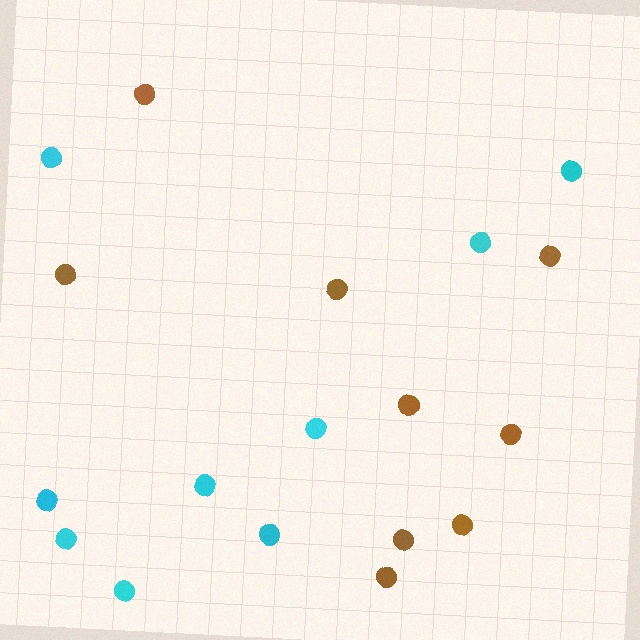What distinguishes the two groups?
There are 2 groups: one group of cyan circles (9) and one group of brown circles (9).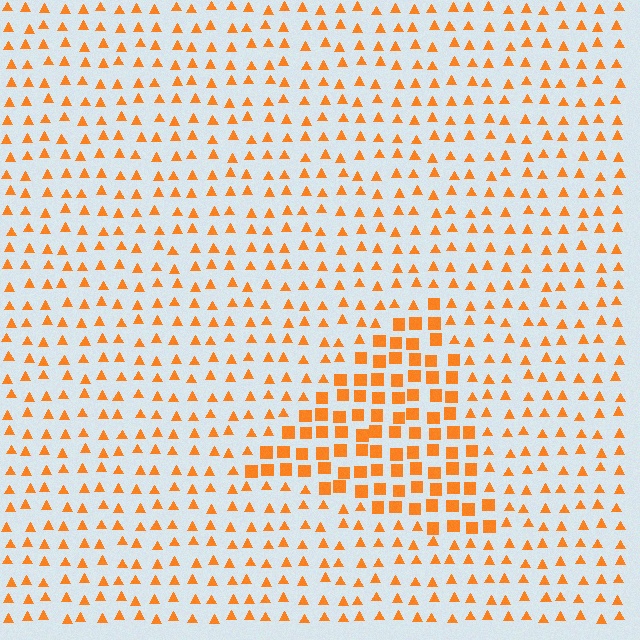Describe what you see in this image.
The image is filled with small orange elements arranged in a uniform grid. A triangle-shaped region contains squares, while the surrounding area contains triangles. The boundary is defined purely by the change in element shape.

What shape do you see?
I see a triangle.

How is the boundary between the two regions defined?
The boundary is defined by a change in element shape: squares inside vs. triangles outside. All elements share the same color and spacing.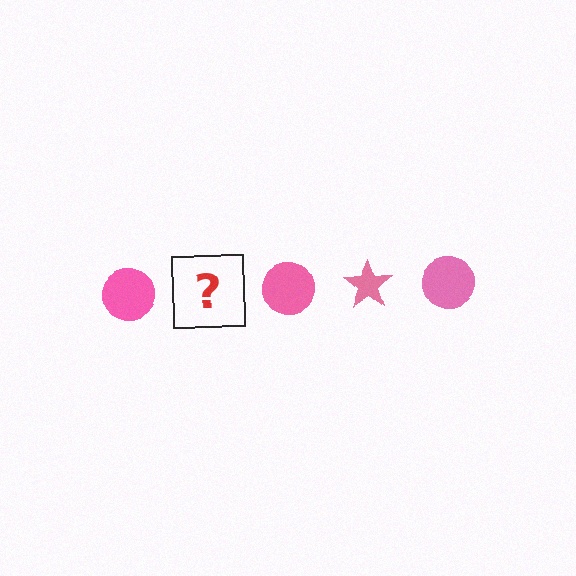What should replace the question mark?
The question mark should be replaced with a pink star.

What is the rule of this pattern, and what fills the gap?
The rule is that the pattern cycles through circle, star shapes in pink. The gap should be filled with a pink star.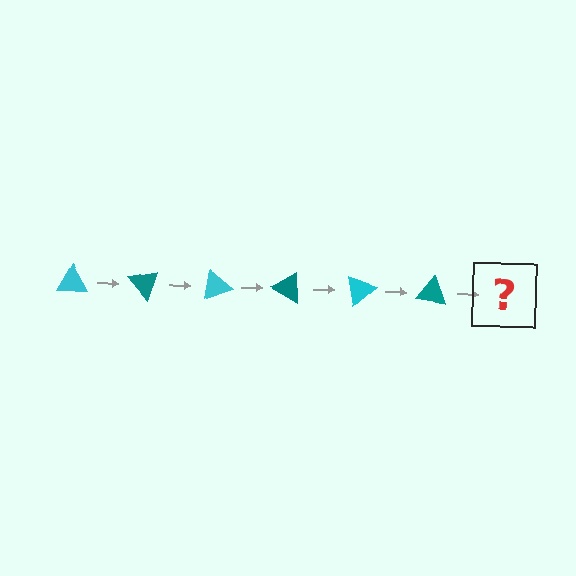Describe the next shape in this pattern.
It should be a cyan triangle, rotated 300 degrees from the start.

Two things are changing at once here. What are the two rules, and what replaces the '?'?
The two rules are that it rotates 50 degrees each step and the color cycles through cyan and teal. The '?' should be a cyan triangle, rotated 300 degrees from the start.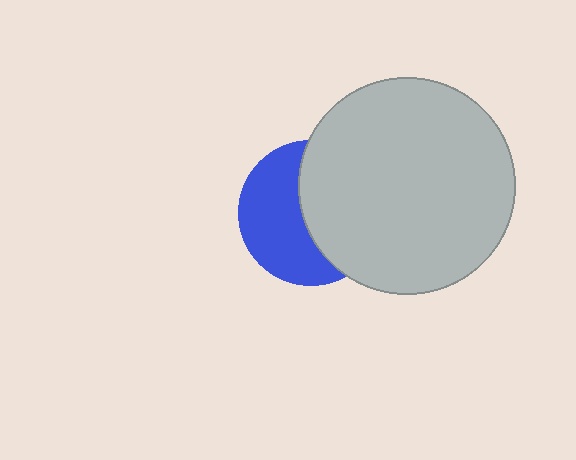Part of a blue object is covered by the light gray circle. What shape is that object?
It is a circle.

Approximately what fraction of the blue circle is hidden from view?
Roughly 51% of the blue circle is hidden behind the light gray circle.